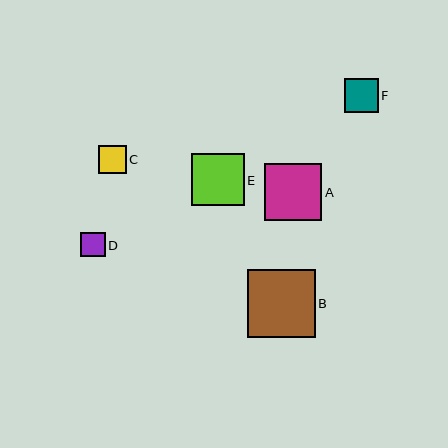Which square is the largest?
Square B is the largest with a size of approximately 68 pixels.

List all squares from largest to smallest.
From largest to smallest: B, A, E, F, C, D.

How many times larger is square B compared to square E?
Square B is approximately 1.3 times the size of square E.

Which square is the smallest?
Square D is the smallest with a size of approximately 24 pixels.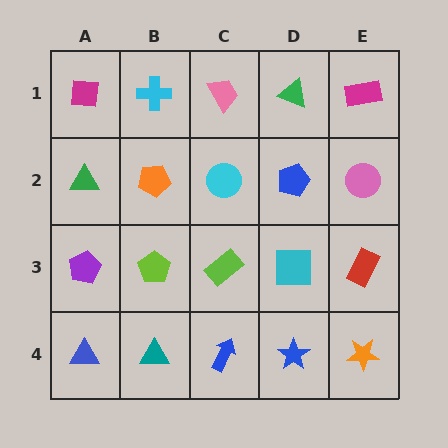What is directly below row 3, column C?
A blue arrow.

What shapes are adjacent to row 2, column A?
A magenta square (row 1, column A), a purple pentagon (row 3, column A), an orange pentagon (row 2, column B).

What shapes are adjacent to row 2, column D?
A green triangle (row 1, column D), a cyan square (row 3, column D), a cyan circle (row 2, column C), a pink circle (row 2, column E).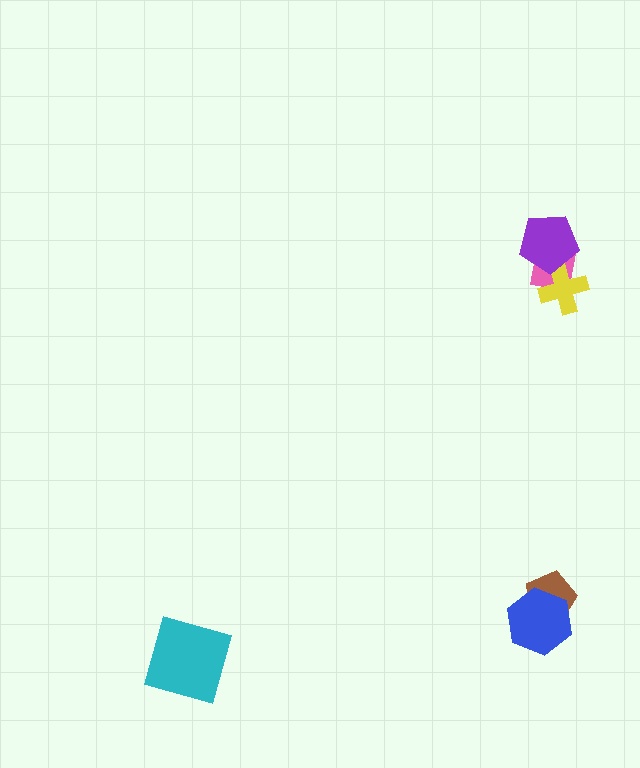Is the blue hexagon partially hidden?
No, no other shape covers it.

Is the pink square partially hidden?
Yes, it is partially covered by another shape.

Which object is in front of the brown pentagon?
The blue hexagon is in front of the brown pentagon.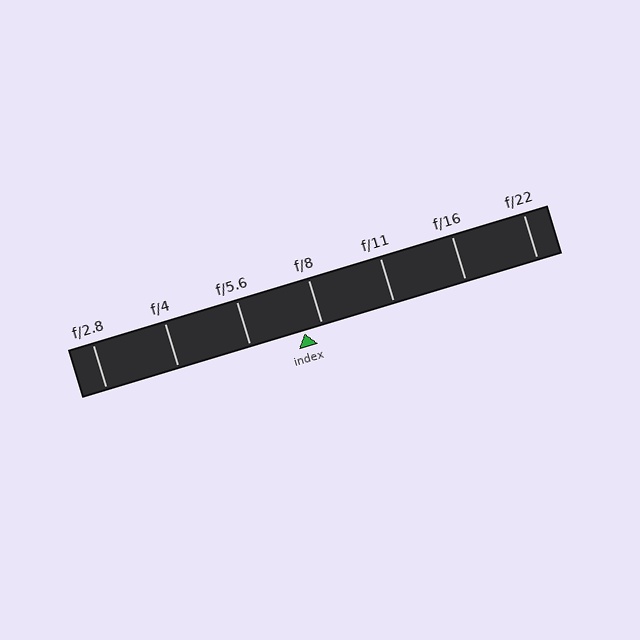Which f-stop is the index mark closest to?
The index mark is closest to f/8.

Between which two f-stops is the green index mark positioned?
The index mark is between f/5.6 and f/8.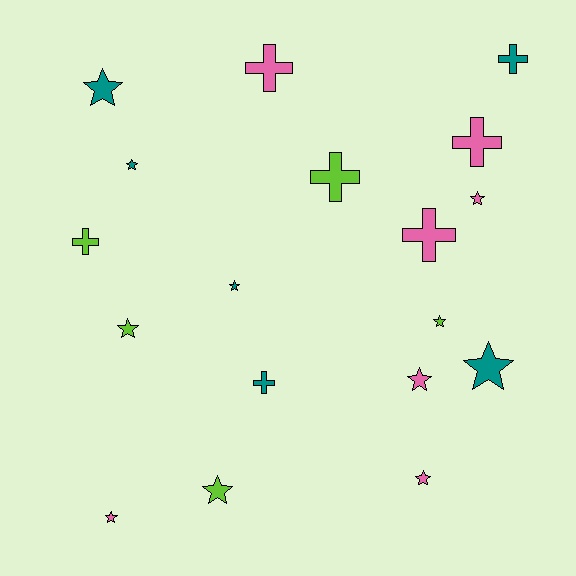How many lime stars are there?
There are 3 lime stars.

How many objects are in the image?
There are 18 objects.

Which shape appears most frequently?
Star, with 11 objects.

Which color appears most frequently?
Pink, with 7 objects.